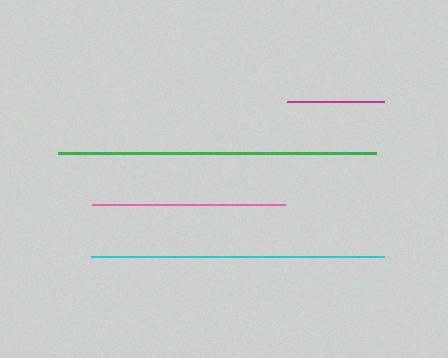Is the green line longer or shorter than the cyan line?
The green line is longer than the cyan line.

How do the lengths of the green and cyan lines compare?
The green and cyan lines are approximately the same length.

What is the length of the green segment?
The green segment is approximately 318 pixels long.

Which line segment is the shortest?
The magenta line is the shortest at approximately 97 pixels.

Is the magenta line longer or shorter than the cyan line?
The cyan line is longer than the magenta line.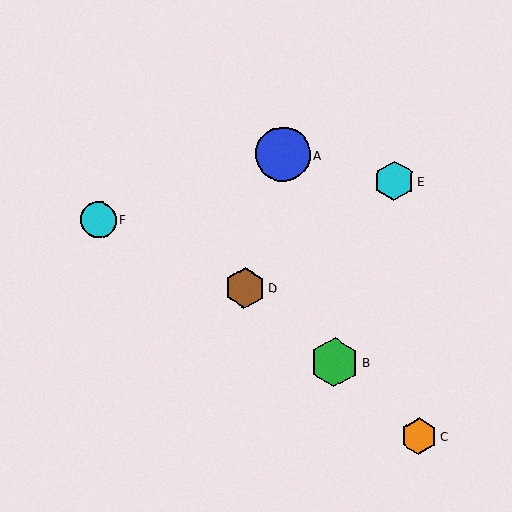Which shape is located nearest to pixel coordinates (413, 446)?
The orange hexagon (labeled C) at (419, 436) is nearest to that location.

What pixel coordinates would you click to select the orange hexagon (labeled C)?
Click at (419, 436) to select the orange hexagon C.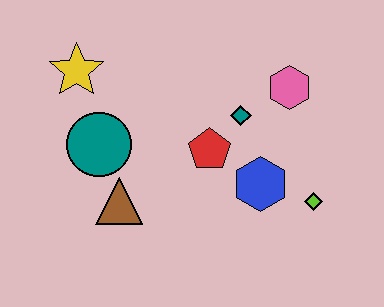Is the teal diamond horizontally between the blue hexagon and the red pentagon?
Yes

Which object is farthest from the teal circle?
The lime diamond is farthest from the teal circle.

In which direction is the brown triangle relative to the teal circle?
The brown triangle is below the teal circle.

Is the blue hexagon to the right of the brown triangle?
Yes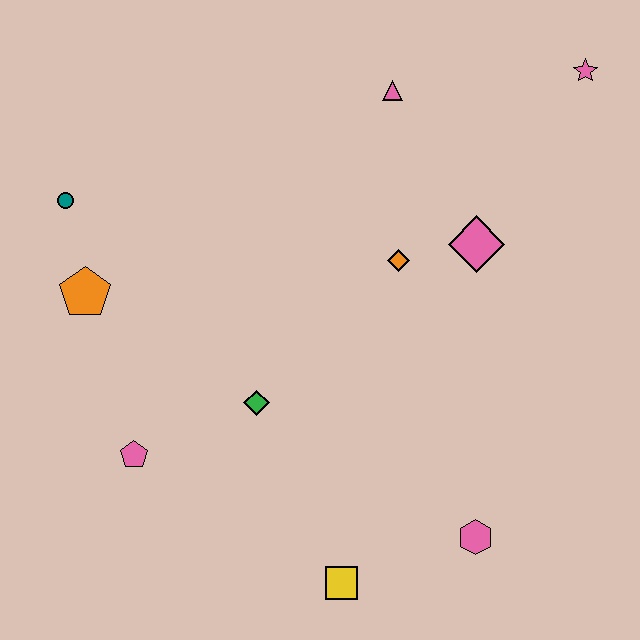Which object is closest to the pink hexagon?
The yellow square is closest to the pink hexagon.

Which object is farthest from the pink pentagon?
The pink star is farthest from the pink pentagon.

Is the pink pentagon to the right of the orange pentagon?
Yes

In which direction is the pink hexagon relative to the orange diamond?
The pink hexagon is below the orange diamond.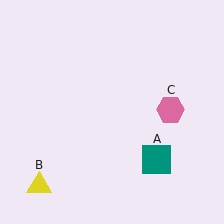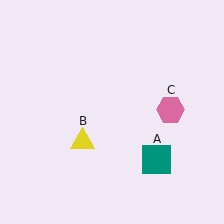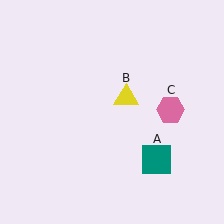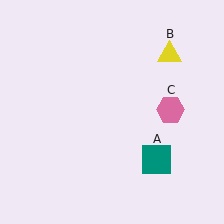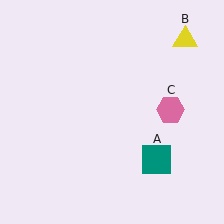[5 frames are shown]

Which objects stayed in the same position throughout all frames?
Teal square (object A) and pink hexagon (object C) remained stationary.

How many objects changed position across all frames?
1 object changed position: yellow triangle (object B).